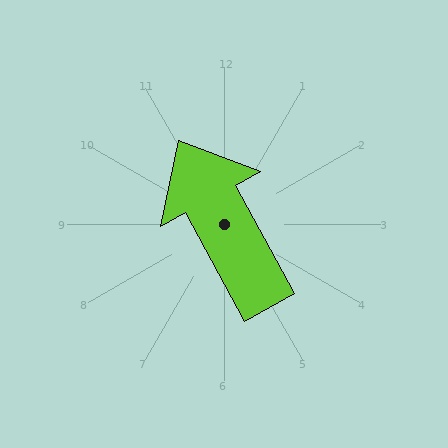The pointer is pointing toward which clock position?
Roughly 11 o'clock.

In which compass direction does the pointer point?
Northwest.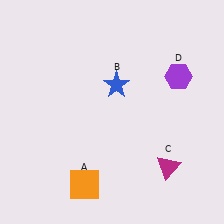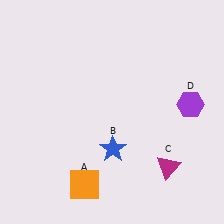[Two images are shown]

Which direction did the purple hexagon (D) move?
The purple hexagon (D) moved down.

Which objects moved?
The objects that moved are: the blue star (B), the purple hexagon (D).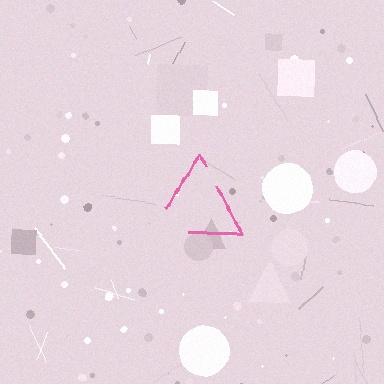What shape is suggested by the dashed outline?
The dashed outline suggests a triangle.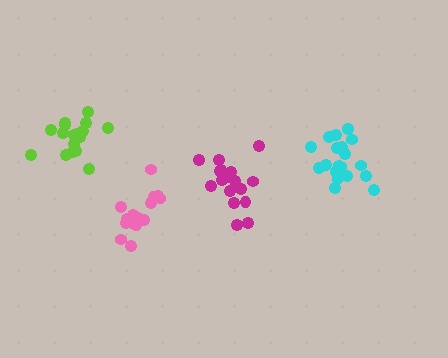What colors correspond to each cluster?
The clusters are colored: pink, magenta, cyan, lime.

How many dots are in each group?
Group 1: 15 dots, Group 2: 17 dots, Group 3: 20 dots, Group 4: 17 dots (69 total).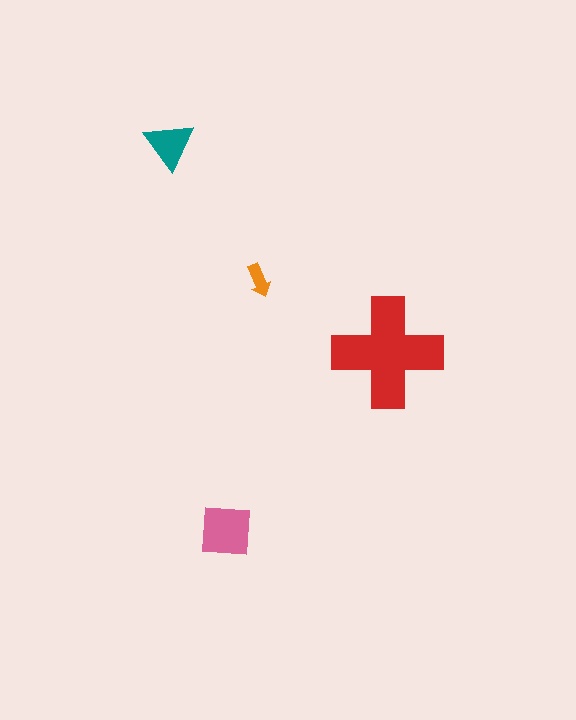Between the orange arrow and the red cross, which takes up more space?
The red cross.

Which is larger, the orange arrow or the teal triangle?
The teal triangle.